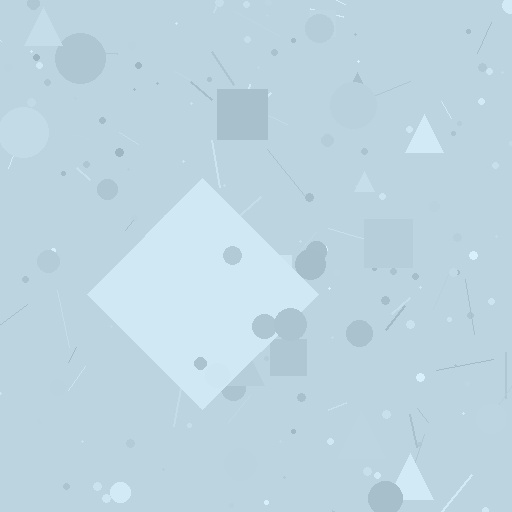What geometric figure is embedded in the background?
A diamond is embedded in the background.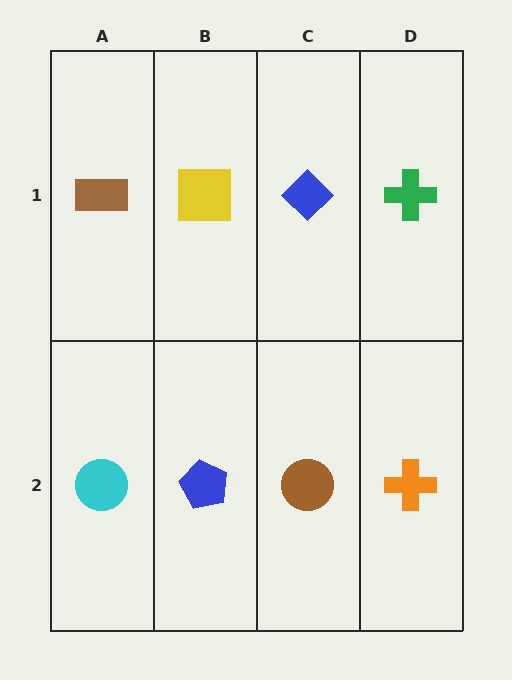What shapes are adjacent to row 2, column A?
A brown rectangle (row 1, column A), a blue pentagon (row 2, column B).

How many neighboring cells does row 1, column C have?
3.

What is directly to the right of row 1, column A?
A yellow square.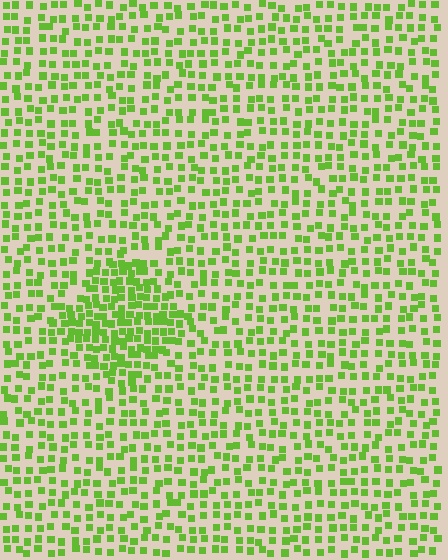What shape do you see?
I see a diamond.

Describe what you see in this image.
The image contains small lime elements arranged at two different densities. A diamond-shaped region is visible where the elements are more densely packed than the surrounding area.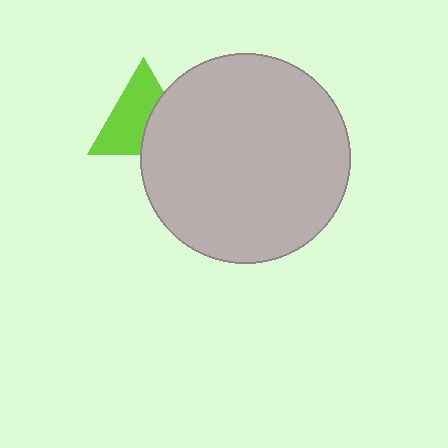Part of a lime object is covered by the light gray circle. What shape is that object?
It is a triangle.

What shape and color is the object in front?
The object in front is a light gray circle.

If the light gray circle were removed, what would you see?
You would see the complete lime triangle.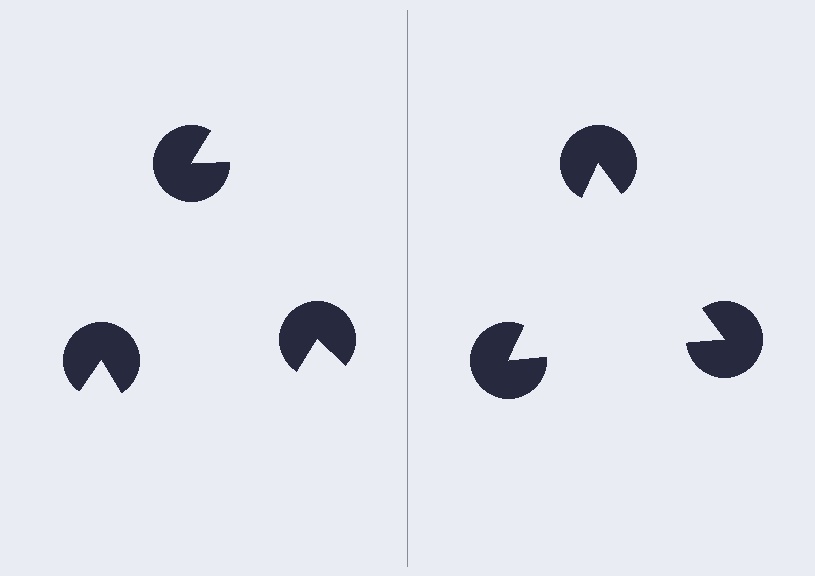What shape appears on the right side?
An illusory triangle.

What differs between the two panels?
The pac-man discs are positioned identically on both sides; only the wedge orientations differ. On the right they align to a triangle; on the left they are misaligned.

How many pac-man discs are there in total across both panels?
6 — 3 on each side.